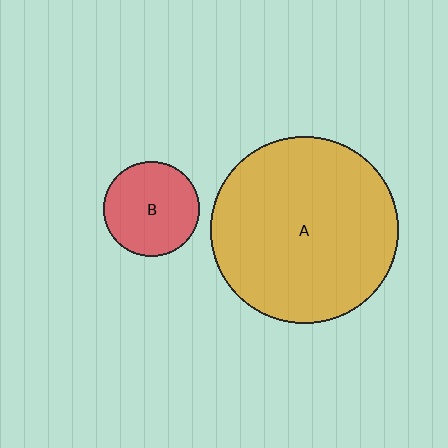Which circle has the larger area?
Circle A (orange).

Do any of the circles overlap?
No, none of the circles overlap.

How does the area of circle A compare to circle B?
Approximately 3.9 times.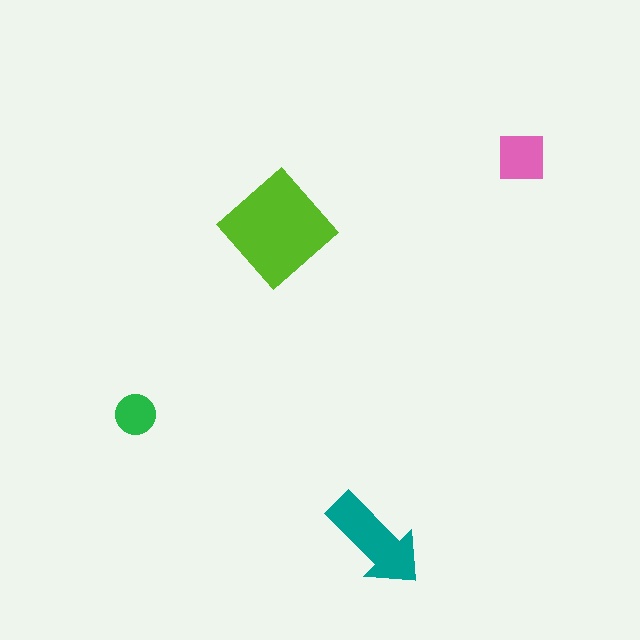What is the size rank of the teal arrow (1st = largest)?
2nd.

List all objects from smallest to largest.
The green circle, the pink square, the teal arrow, the lime diamond.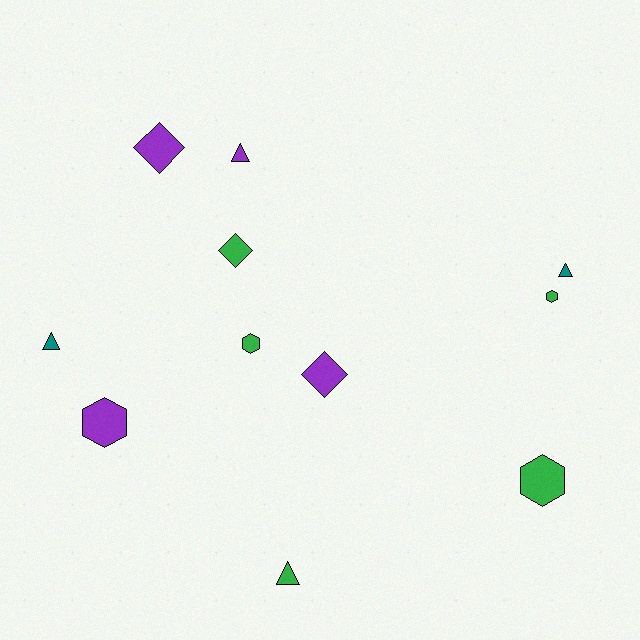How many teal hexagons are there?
There are no teal hexagons.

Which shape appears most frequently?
Triangle, with 4 objects.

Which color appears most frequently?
Green, with 5 objects.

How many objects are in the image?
There are 11 objects.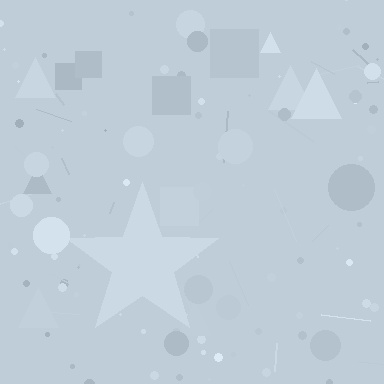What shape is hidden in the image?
A star is hidden in the image.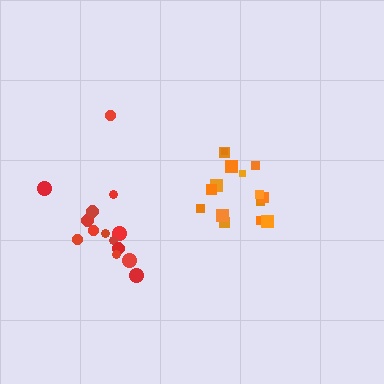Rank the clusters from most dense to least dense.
orange, red.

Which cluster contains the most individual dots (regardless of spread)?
Orange (15).